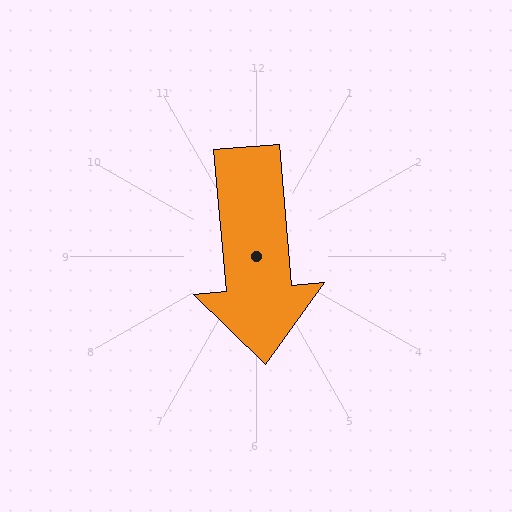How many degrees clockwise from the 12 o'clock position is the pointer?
Approximately 175 degrees.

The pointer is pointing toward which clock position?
Roughly 6 o'clock.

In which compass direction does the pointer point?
South.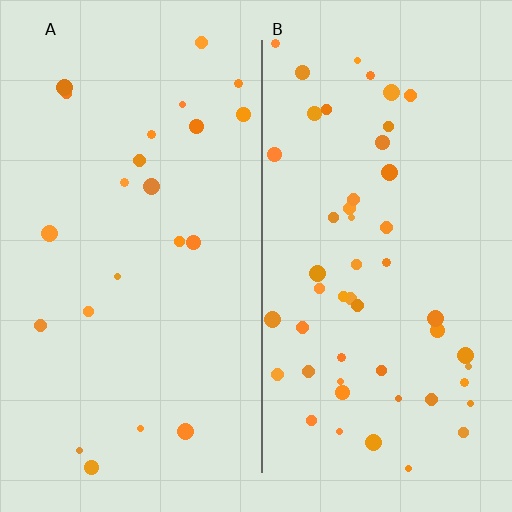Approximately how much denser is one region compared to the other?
Approximately 2.3× — region B over region A.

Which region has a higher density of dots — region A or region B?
B (the right).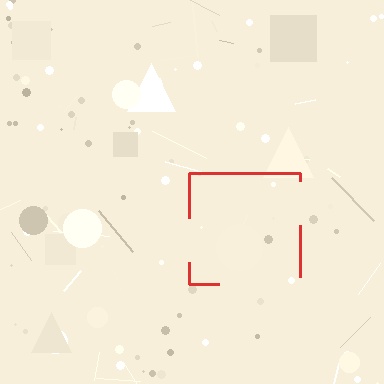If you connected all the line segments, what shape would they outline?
They would outline a square.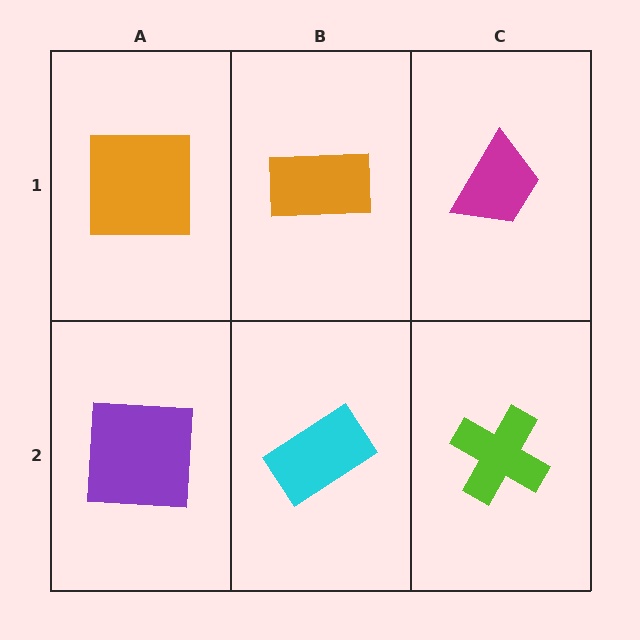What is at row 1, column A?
An orange square.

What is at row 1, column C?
A magenta trapezoid.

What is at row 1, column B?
An orange rectangle.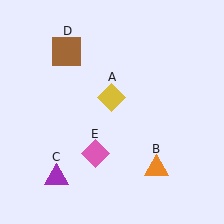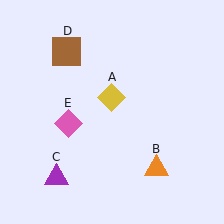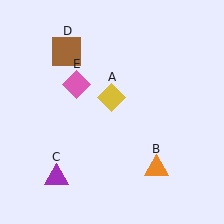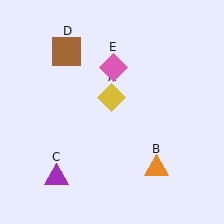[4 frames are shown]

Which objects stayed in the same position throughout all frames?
Yellow diamond (object A) and orange triangle (object B) and purple triangle (object C) and brown square (object D) remained stationary.